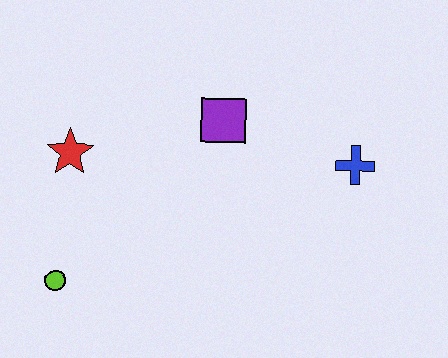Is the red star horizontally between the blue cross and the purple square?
No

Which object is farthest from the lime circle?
The blue cross is farthest from the lime circle.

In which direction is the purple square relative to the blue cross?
The purple square is to the left of the blue cross.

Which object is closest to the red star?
The lime circle is closest to the red star.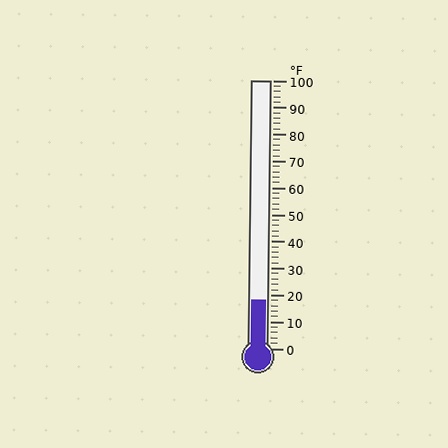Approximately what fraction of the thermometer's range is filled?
The thermometer is filled to approximately 20% of its range.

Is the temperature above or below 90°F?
The temperature is below 90°F.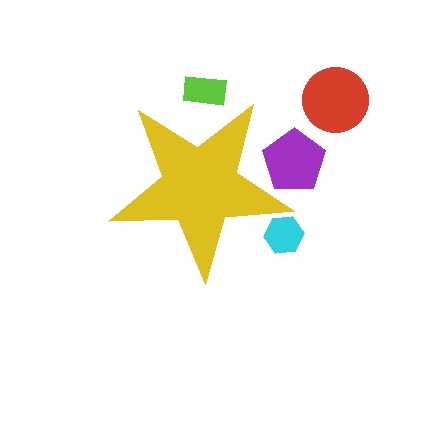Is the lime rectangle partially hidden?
Yes, the lime rectangle is partially hidden behind the yellow star.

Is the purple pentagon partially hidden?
Yes, the purple pentagon is partially hidden behind the yellow star.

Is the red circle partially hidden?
No, the red circle is fully visible.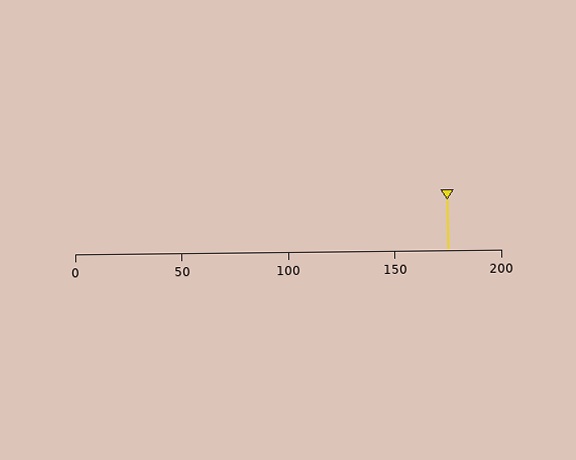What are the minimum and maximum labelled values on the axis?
The axis runs from 0 to 200.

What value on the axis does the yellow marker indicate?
The marker indicates approximately 175.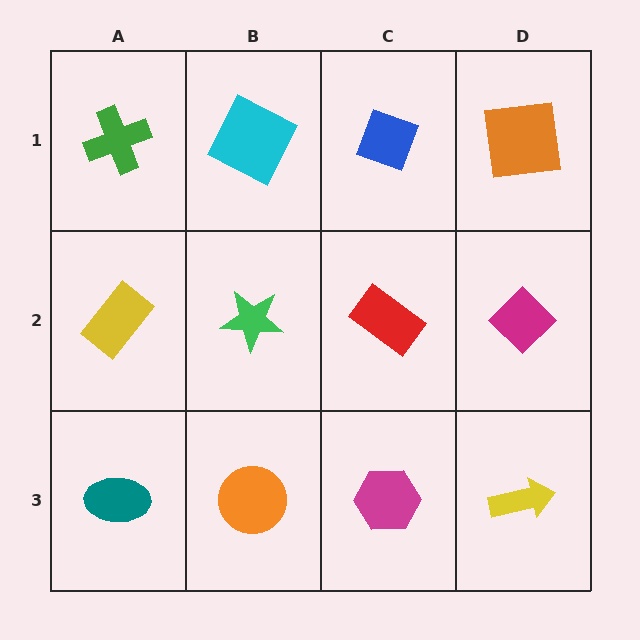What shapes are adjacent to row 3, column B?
A green star (row 2, column B), a teal ellipse (row 3, column A), a magenta hexagon (row 3, column C).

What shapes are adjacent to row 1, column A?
A yellow rectangle (row 2, column A), a cyan square (row 1, column B).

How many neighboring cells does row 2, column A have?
3.